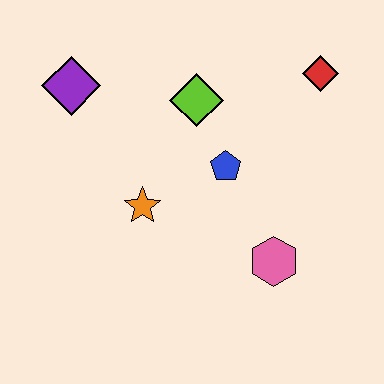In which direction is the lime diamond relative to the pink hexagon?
The lime diamond is above the pink hexagon.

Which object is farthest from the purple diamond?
The pink hexagon is farthest from the purple diamond.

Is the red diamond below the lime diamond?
No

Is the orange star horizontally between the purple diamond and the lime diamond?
Yes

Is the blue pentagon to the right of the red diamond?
No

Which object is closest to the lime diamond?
The blue pentagon is closest to the lime diamond.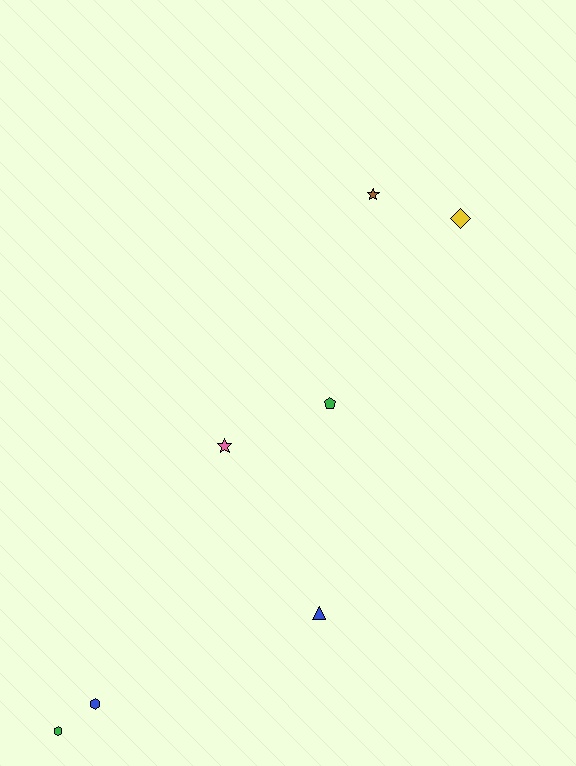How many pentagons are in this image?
There is 1 pentagon.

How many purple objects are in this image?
There are no purple objects.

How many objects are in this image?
There are 7 objects.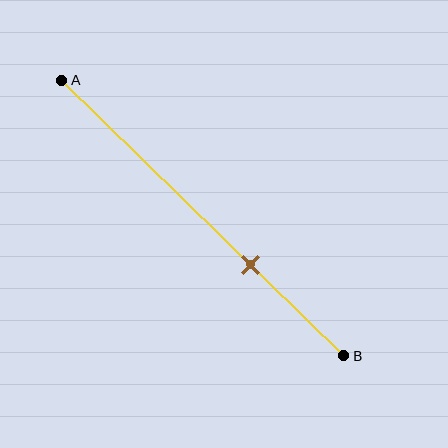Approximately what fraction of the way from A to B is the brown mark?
The brown mark is approximately 65% of the way from A to B.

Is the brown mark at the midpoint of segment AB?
No, the mark is at about 65% from A, not at the 50% midpoint.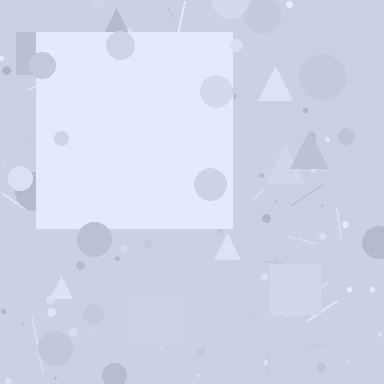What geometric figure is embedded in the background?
A square is embedded in the background.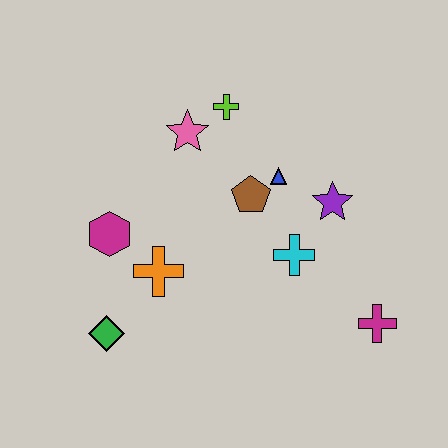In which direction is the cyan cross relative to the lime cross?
The cyan cross is below the lime cross.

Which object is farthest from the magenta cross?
The magenta hexagon is farthest from the magenta cross.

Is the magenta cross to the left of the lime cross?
No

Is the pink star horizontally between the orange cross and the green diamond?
No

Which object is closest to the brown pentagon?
The blue triangle is closest to the brown pentagon.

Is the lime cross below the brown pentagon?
No